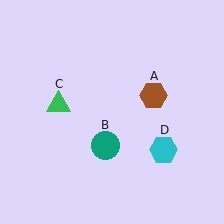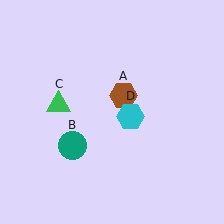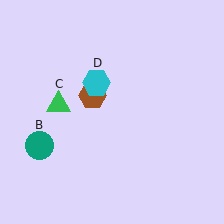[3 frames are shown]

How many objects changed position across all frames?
3 objects changed position: brown hexagon (object A), teal circle (object B), cyan hexagon (object D).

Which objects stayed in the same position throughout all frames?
Green triangle (object C) remained stationary.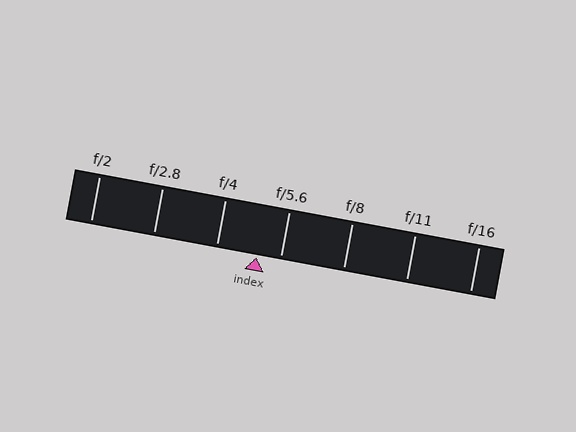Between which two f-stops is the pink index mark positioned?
The index mark is between f/4 and f/5.6.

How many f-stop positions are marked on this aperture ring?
There are 7 f-stop positions marked.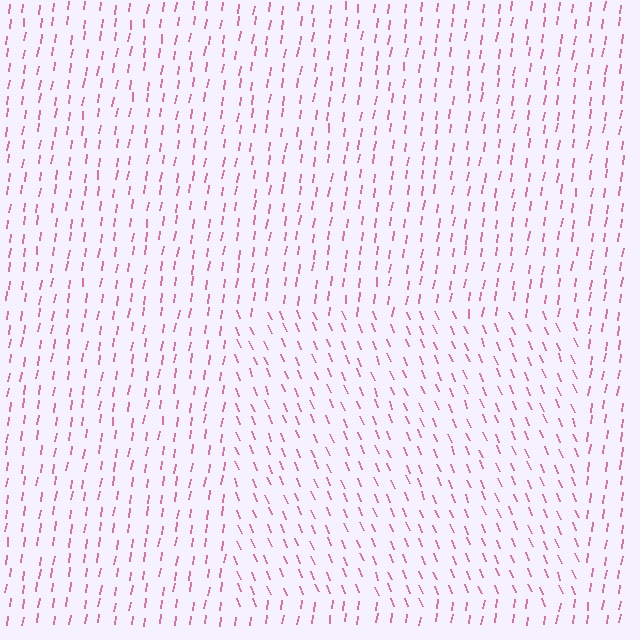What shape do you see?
I see a rectangle.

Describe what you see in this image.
The image is filled with small pink line segments. A rectangle region in the image has lines oriented differently from the surrounding lines, creating a visible texture boundary.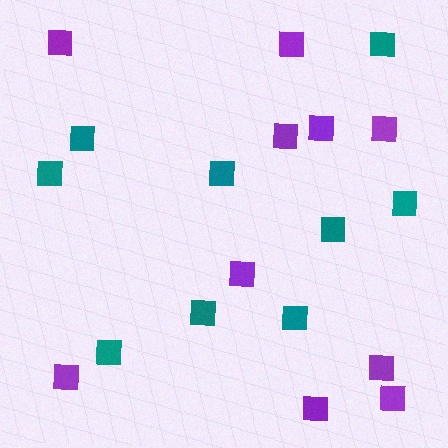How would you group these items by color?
There are 2 groups: one group of teal squares (9) and one group of purple squares (10).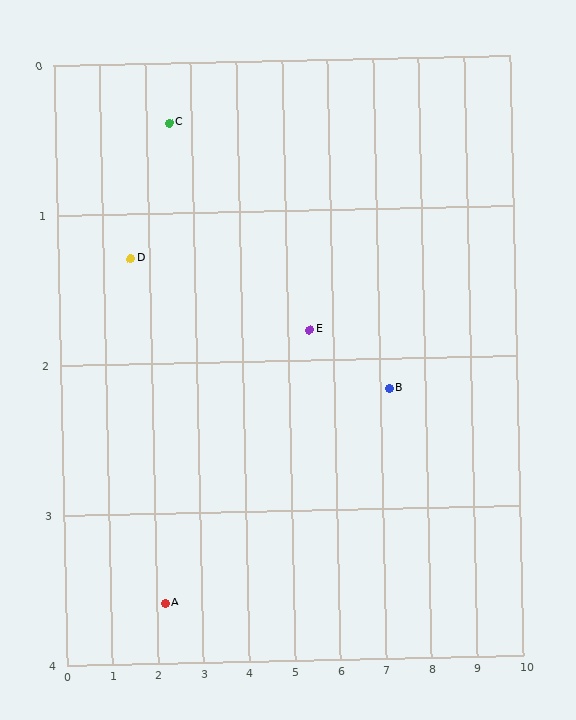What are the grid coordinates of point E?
Point E is at approximately (5.5, 1.8).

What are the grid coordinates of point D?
Point D is at approximately (1.6, 1.3).